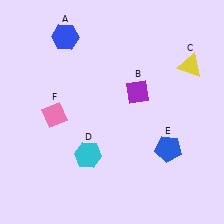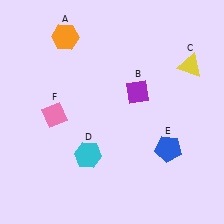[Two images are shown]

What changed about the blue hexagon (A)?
In Image 1, A is blue. In Image 2, it changed to orange.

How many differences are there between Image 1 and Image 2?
There is 1 difference between the two images.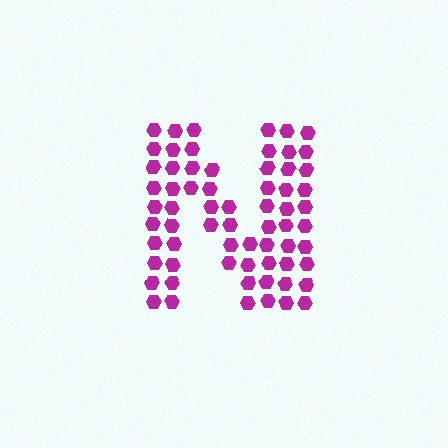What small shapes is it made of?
It is made of small hexagons.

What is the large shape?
The large shape is the letter N.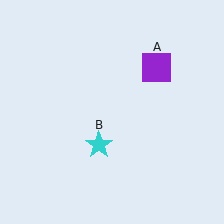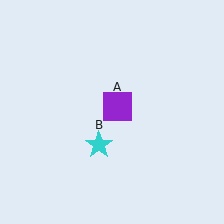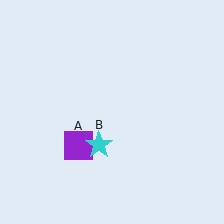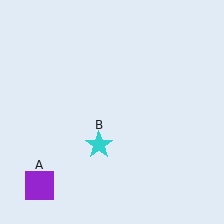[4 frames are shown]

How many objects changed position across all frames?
1 object changed position: purple square (object A).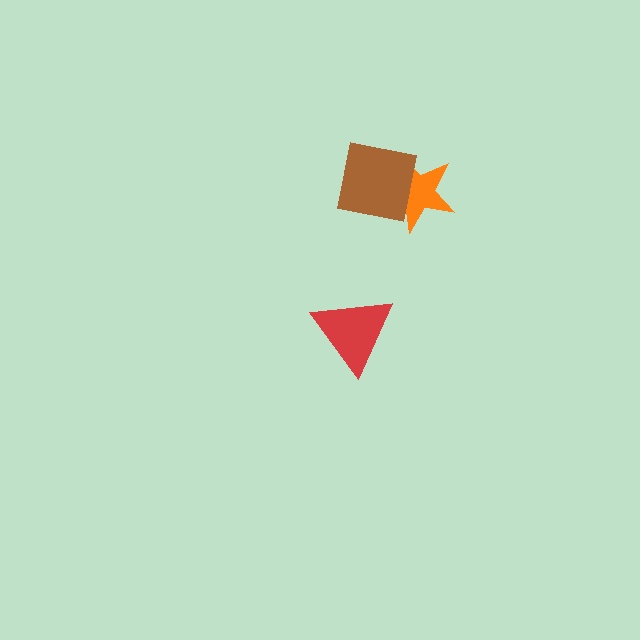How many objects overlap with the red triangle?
0 objects overlap with the red triangle.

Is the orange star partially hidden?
Yes, it is partially covered by another shape.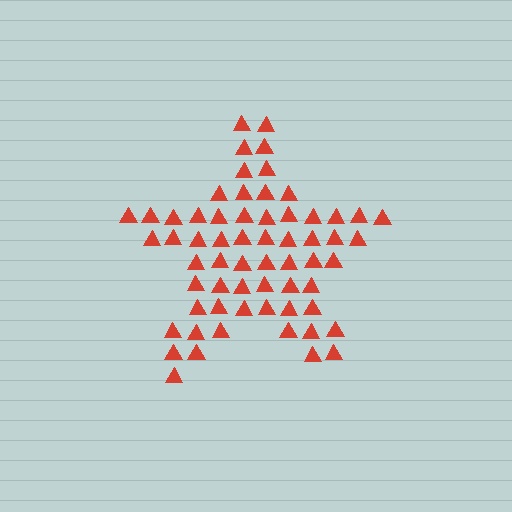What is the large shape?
The large shape is a star.